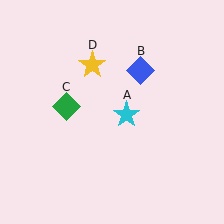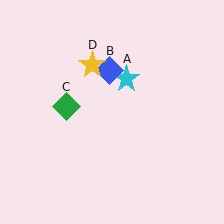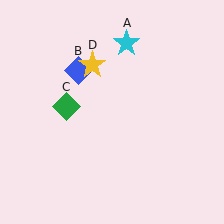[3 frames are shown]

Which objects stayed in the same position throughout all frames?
Green diamond (object C) and yellow star (object D) remained stationary.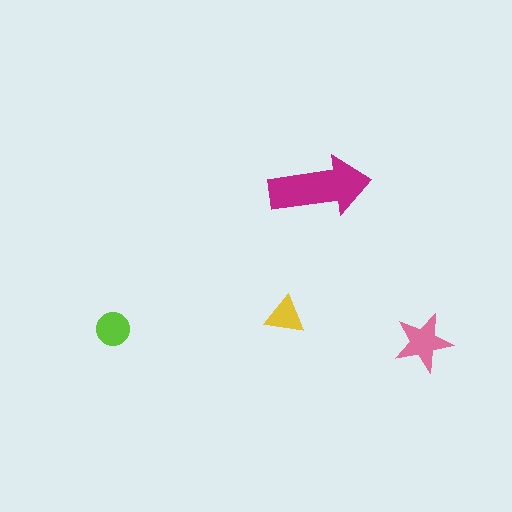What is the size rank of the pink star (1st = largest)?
2nd.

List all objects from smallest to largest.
The yellow triangle, the lime circle, the pink star, the magenta arrow.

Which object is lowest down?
The pink star is bottommost.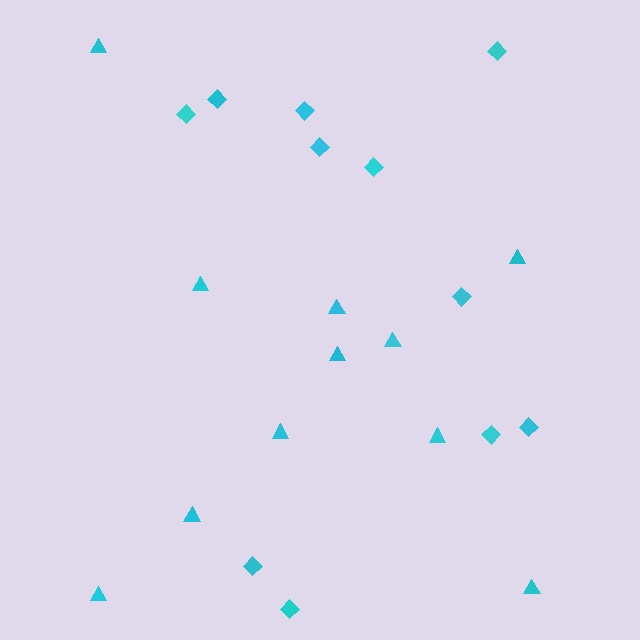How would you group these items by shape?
There are 2 groups: one group of diamonds (11) and one group of triangles (11).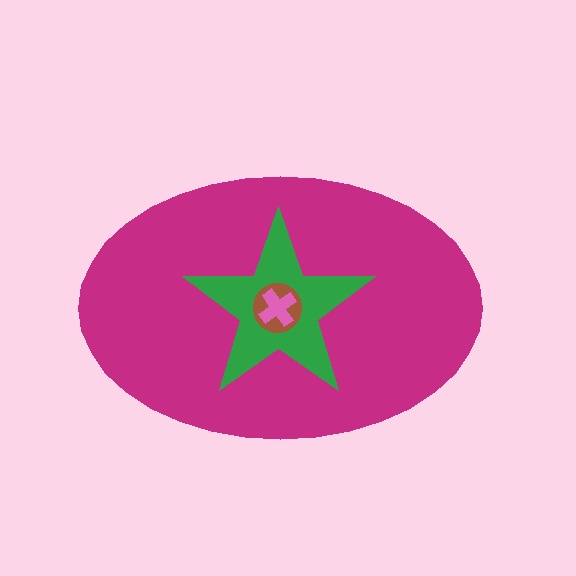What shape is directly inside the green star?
The brown circle.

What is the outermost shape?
The magenta ellipse.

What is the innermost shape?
The pink cross.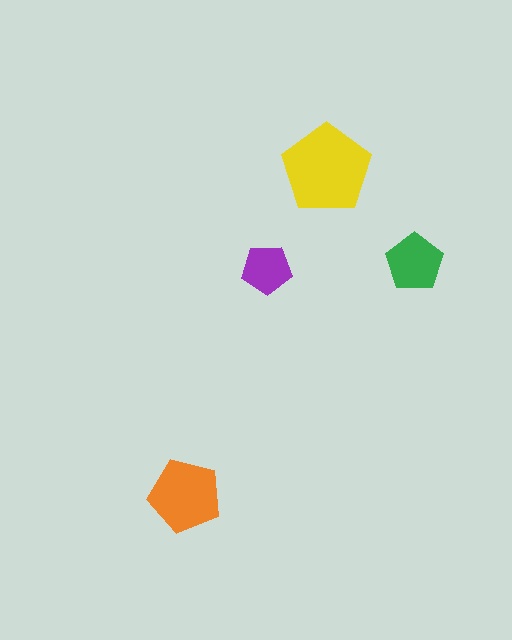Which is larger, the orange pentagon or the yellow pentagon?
The yellow one.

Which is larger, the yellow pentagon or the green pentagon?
The yellow one.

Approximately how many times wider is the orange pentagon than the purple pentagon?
About 1.5 times wider.